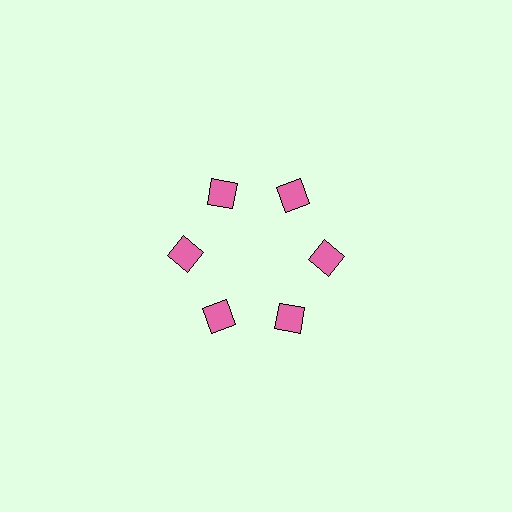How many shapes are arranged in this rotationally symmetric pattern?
There are 6 shapes, arranged in 6 groups of 1.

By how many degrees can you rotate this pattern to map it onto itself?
The pattern maps onto itself every 60 degrees of rotation.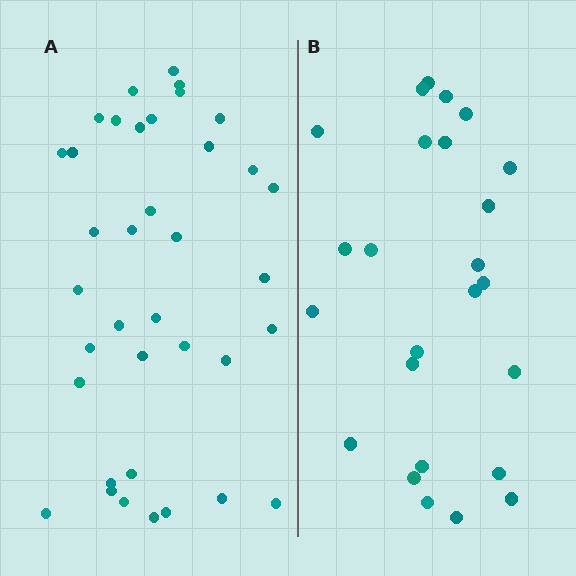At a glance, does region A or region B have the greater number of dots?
Region A (the left region) has more dots.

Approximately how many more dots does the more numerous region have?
Region A has roughly 12 or so more dots than region B.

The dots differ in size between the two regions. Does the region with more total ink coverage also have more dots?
No. Region B has more total ink coverage because its dots are larger, but region A actually contains more individual dots. Total area can be misleading — the number of items is what matters here.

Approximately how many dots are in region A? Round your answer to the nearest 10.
About 40 dots. (The exact count is 37, which rounds to 40.)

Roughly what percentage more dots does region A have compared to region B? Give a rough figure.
About 50% more.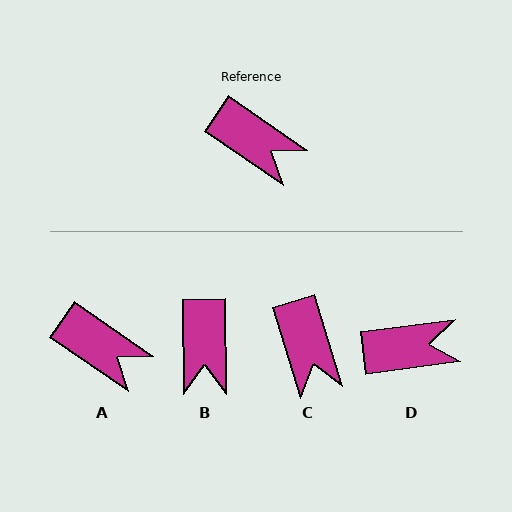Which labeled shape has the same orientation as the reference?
A.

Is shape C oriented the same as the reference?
No, it is off by about 39 degrees.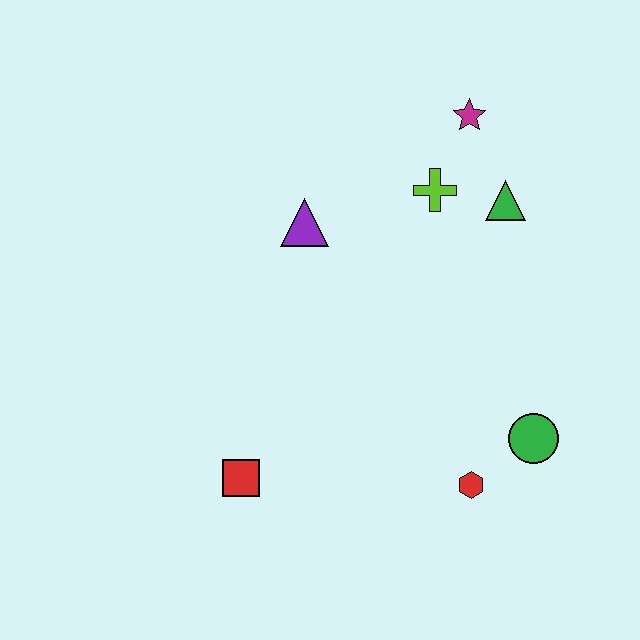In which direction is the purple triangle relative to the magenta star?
The purple triangle is to the left of the magenta star.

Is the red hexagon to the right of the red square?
Yes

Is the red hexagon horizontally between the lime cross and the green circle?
Yes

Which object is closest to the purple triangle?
The lime cross is closest to the purple triangle.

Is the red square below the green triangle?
Yes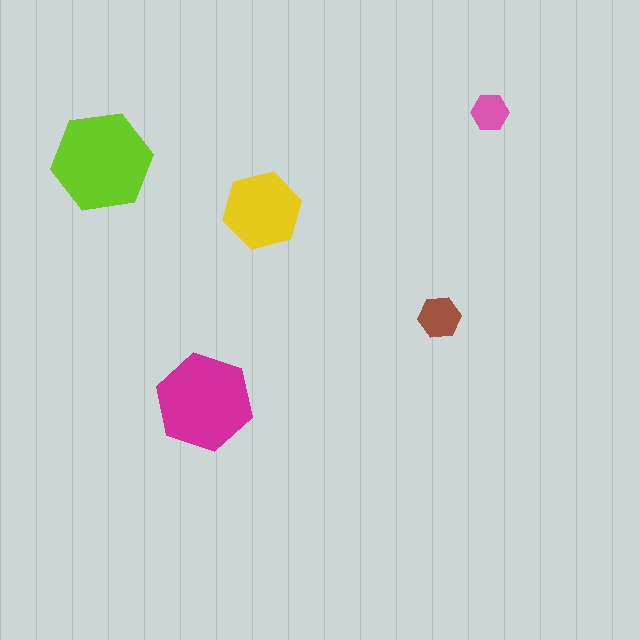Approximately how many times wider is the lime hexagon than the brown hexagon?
About 2.5 times wider.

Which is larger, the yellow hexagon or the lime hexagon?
The lime one.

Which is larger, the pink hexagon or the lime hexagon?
The lime one.